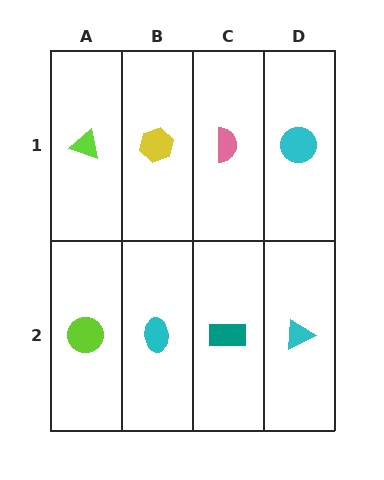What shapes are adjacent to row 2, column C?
A pink semicircle (row 1, column C), a cyan ellipse (row 2, column B), a cyan triangle (row 2, column D).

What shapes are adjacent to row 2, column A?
A lime triangle (row 1, column A), a cyan ellipse (row 2, column B).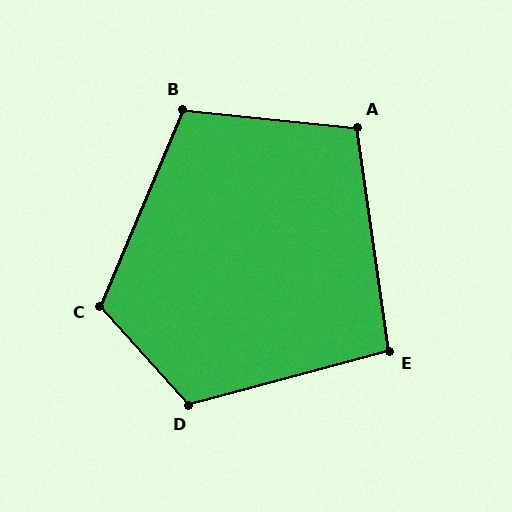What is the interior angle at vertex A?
Approximately 104 degrees (obtuse).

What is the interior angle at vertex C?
Approximately 116 degrees (obtuse).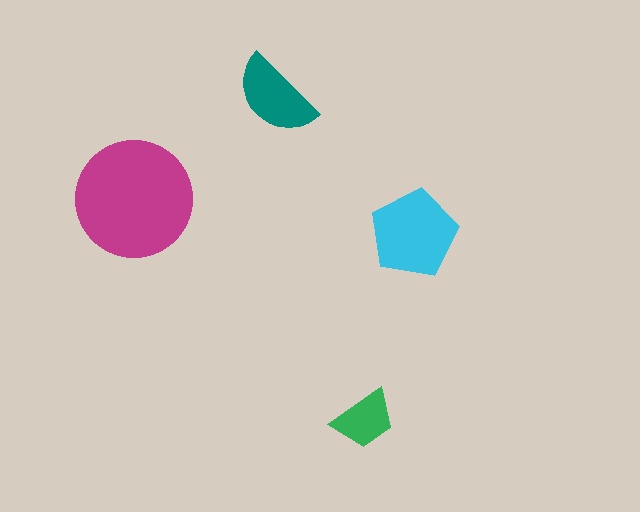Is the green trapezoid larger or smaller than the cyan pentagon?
Smaller.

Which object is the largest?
The magenta circle.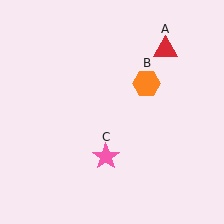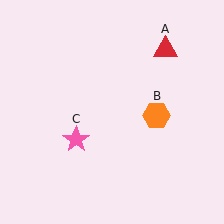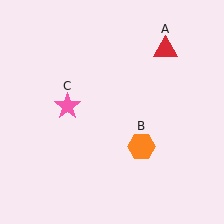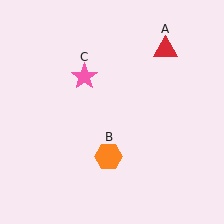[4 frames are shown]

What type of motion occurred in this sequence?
The orange hexagon (object B), pink star (object C) rotated clockwise around the center of the scene.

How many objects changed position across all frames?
2 objects changed position: orange hexagon (object B), pink star (object C).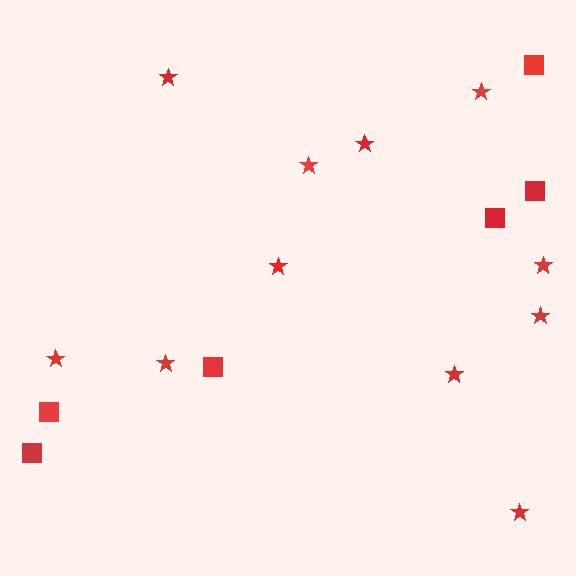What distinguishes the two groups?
There are 2 groups: one group of stars (11) and one group of squares (6).